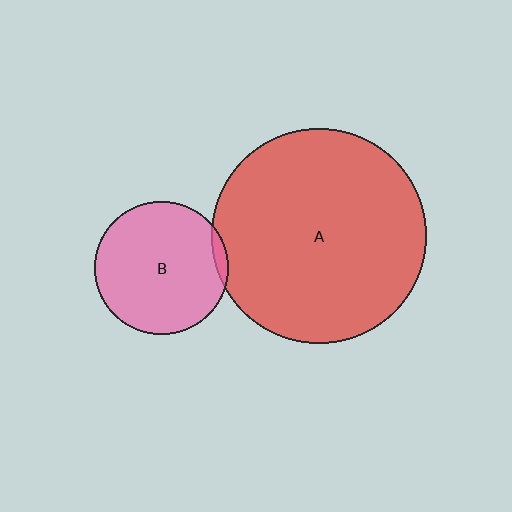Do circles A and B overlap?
Yes.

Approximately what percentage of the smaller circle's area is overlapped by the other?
Approximately 5%.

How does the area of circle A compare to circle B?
Approximately 2.6 times.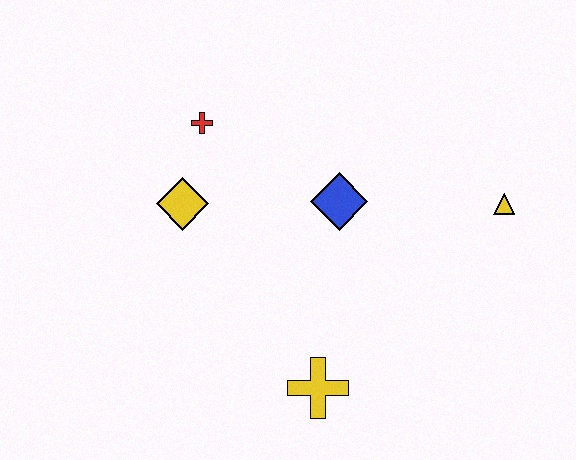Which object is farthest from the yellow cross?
The red cross is farthest from the yellow cross.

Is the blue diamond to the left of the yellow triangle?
Yes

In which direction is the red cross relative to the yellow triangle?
The red cross is to the left of the yellow triangle.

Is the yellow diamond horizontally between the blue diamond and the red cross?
No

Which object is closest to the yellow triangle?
The blue diamond is closest to the yellow triangle.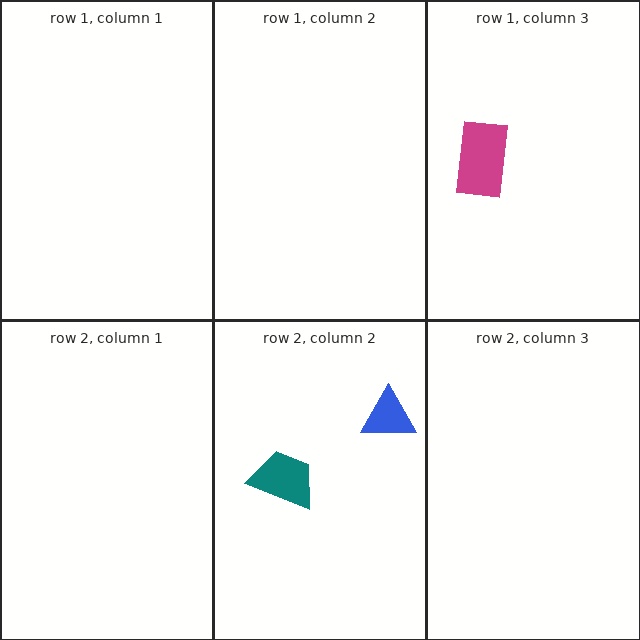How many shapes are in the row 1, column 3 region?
1.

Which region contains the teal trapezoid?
The row 2, column 2 region.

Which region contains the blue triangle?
The row 2, column 2 region.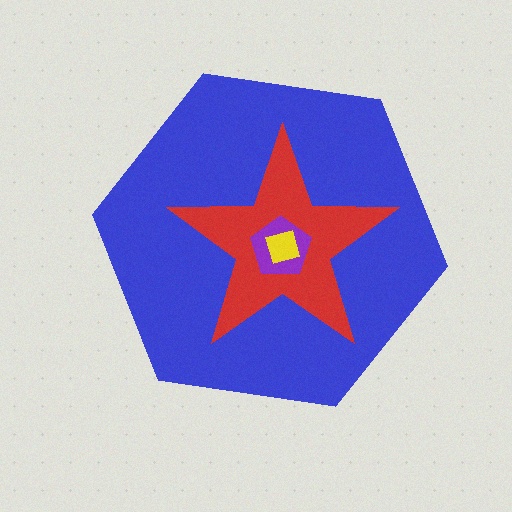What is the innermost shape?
The yellow diamond.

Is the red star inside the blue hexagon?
Yes.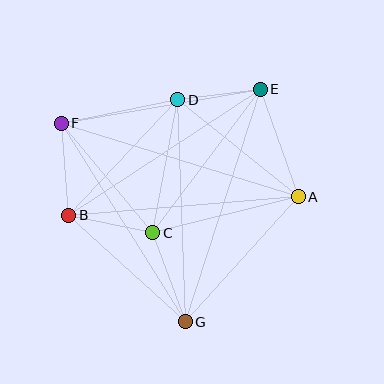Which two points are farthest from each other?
Points A and F are farthest from each other.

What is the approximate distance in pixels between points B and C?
The distance between B and C is approximately 85 pixels.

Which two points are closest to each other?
Points D and E are closest to each other.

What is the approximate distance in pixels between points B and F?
The distance between B and F is approximately 93 pixels.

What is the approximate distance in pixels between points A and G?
The distance between A and G is approximately 169 pixels.